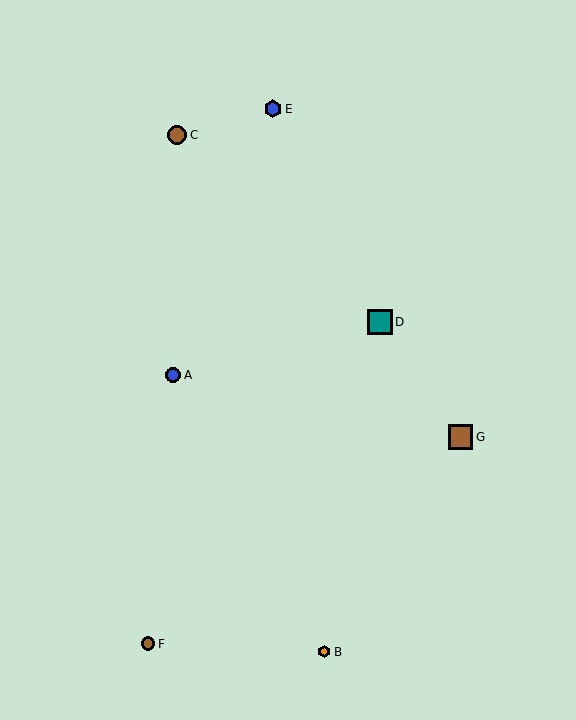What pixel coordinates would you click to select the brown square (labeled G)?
Click at (460, 437) to select the brown square G.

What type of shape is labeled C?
Shape C is a brown circle.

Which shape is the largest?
The brown square (labeled G) is the largest.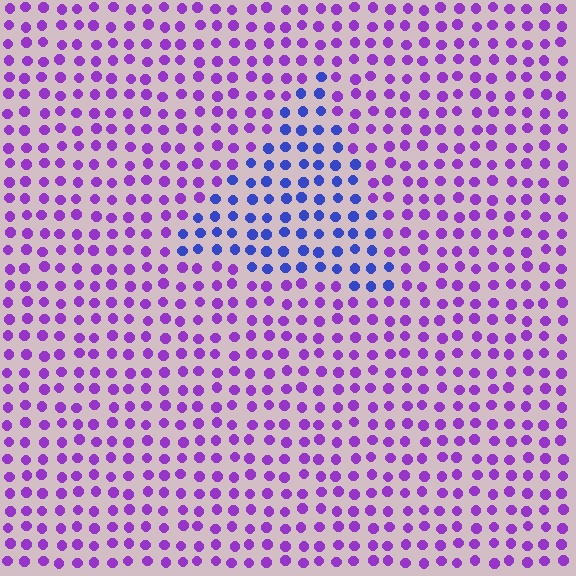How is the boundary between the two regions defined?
The boundary is defined purely by a slight shift in hue (about 47 degrees). Spacing, size, and orientation are identical on both sides.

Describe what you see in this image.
The image is filled with small purple elements in a uniform arrangement. A triangle-shaped region is visible where the elements are tinted to a slightly different hue, forming a subtle color boundary.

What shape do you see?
I see a triangle.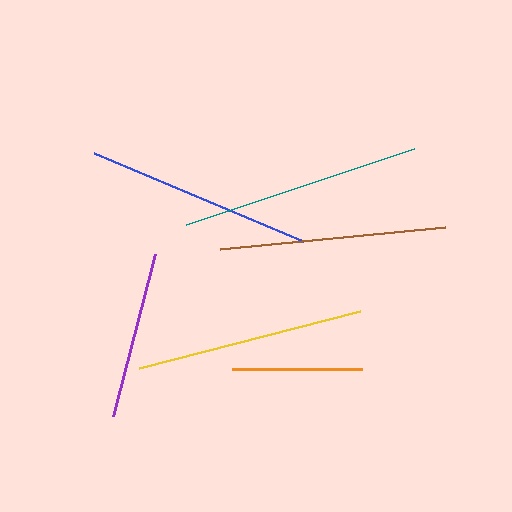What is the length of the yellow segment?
The yellow segment is approximately 228 pixels long.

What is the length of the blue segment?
The blue segment is approximately 227 pixels long.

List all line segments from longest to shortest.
From longest to shortest: teal, yellow, blue, brown, purple, orange.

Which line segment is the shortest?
The orange line is the shortest at approximately 130 pixels.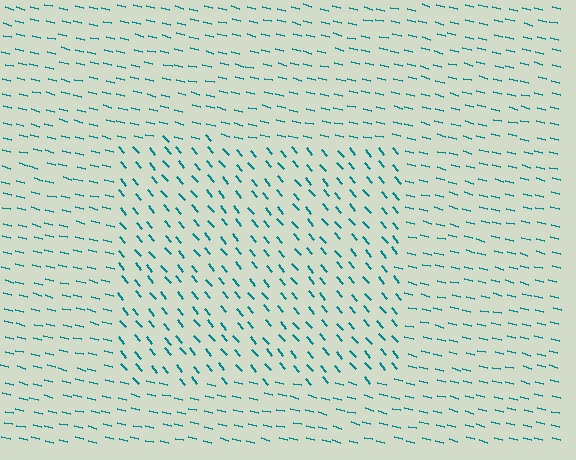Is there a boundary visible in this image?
Yes, there is a texture boundary formed by a change in line orientation.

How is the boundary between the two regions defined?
The boundary is defined purely by a change in line orientation (approximately 36 degrees difference). All lines are the same color and thickness.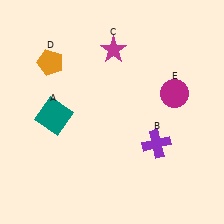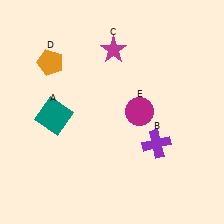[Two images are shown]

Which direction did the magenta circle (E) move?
The magenta circle (E) moved left.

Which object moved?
The magenta circle (E) moved left.